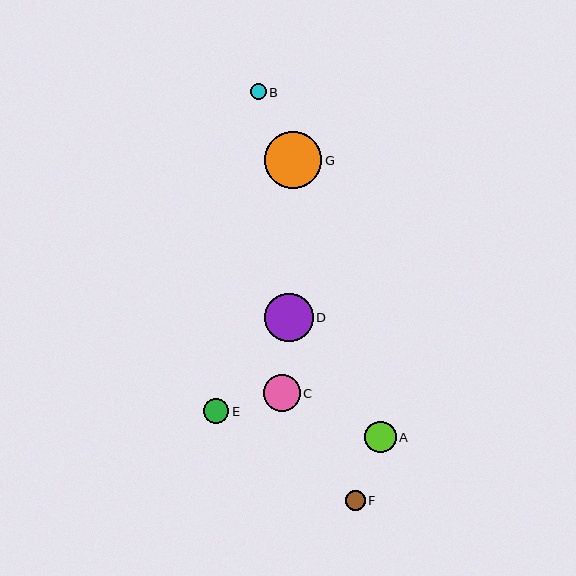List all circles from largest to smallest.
From largest to smallest: G, D, C, A, E, F, B.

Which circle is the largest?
Circle G is the largest with a size of approximately 57 pixels.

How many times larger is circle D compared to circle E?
Circle D is approximately 1.9 times the size of circle E.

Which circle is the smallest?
Circle B is the smallest with a size of approximately 16 pixels.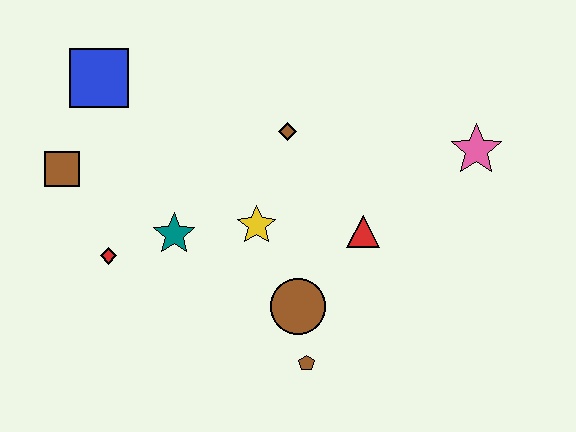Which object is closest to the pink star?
The red triangle is closest to the pink star.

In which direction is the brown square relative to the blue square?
The brown square is below the blue square.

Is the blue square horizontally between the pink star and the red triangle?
No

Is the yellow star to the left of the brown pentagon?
Yes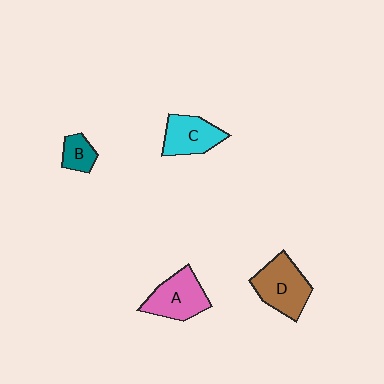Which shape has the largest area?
Shape D (brown).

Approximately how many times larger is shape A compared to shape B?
Approximately 2.2 times.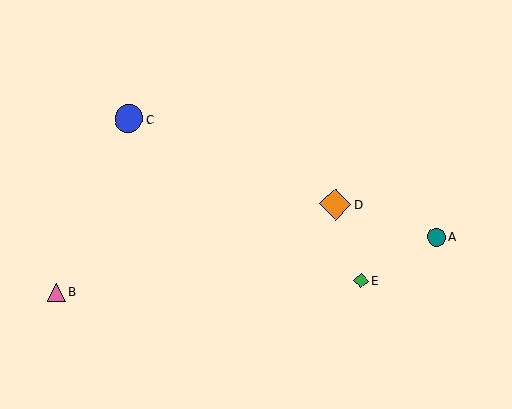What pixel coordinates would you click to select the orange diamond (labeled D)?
Click at (335, 204) to select the orange diamond D.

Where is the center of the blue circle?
The center of the blue circle is at (129, 119).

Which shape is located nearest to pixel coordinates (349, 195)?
The orange diamond (labeled D) at (335, 204) is nearest to that location.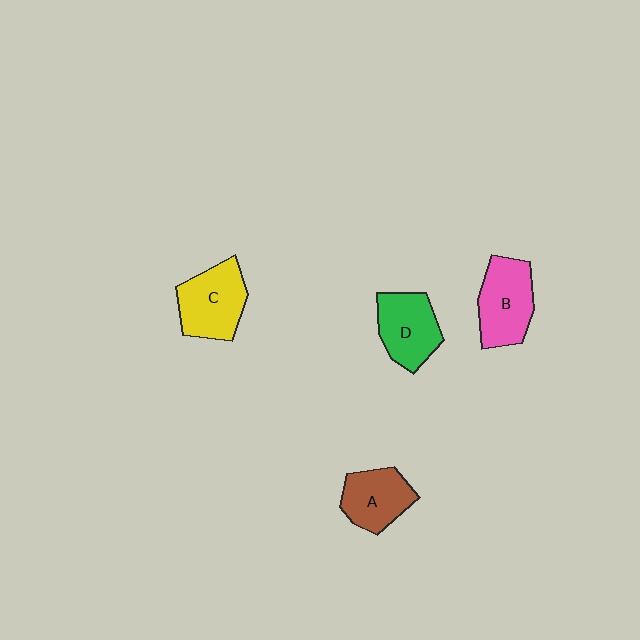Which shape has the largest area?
Shape C (yellow).